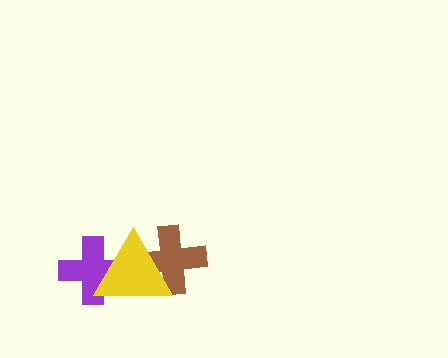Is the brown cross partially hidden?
Yes, it is partially covered by another shape.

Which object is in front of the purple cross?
The yellow triangle is in front of the purple cross.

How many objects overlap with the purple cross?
1 object overlaps with the purple cross.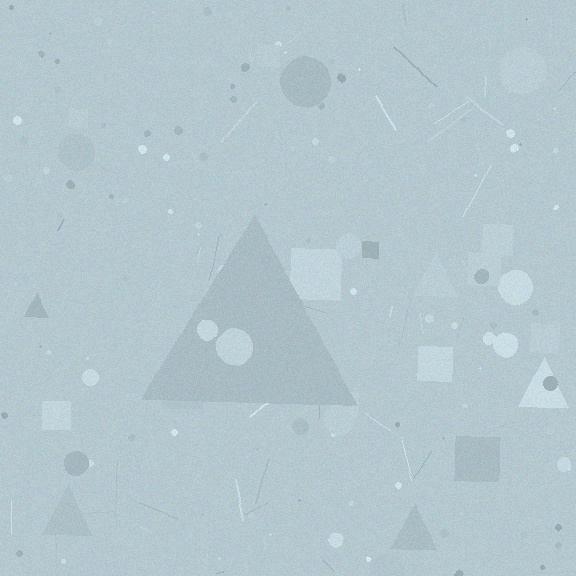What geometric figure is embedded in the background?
A triangle is embedded in the background.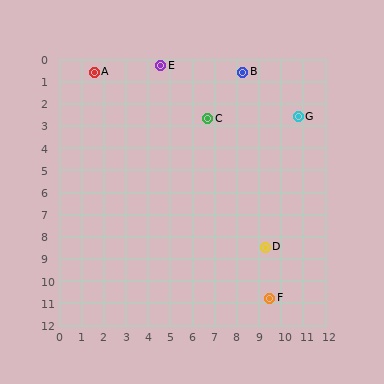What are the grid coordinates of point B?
Point B is at approximately (8.3, 0.6).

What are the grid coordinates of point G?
Point G is at approximately (10.8, 2.6).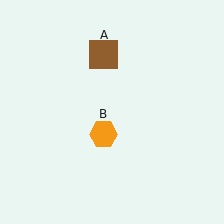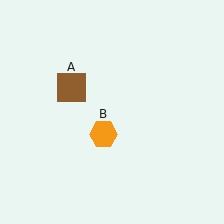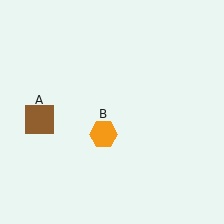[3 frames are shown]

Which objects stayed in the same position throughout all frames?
Orange hexagon (object B) remained stationary.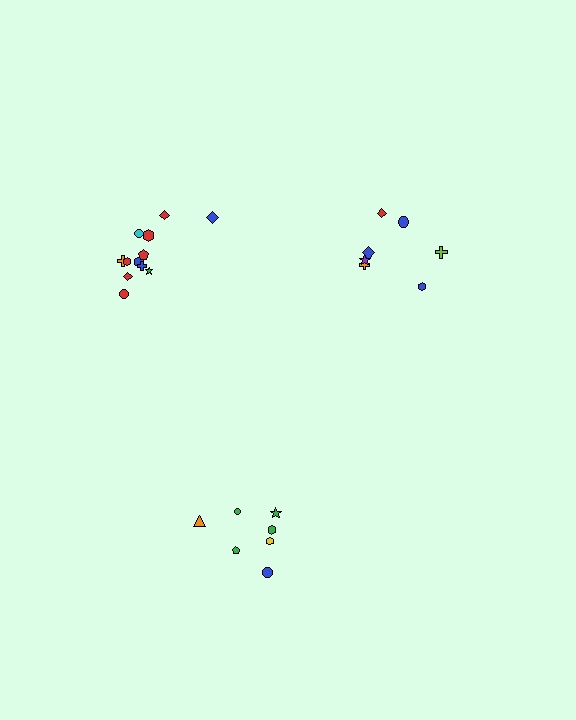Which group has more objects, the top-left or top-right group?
The top-left group.